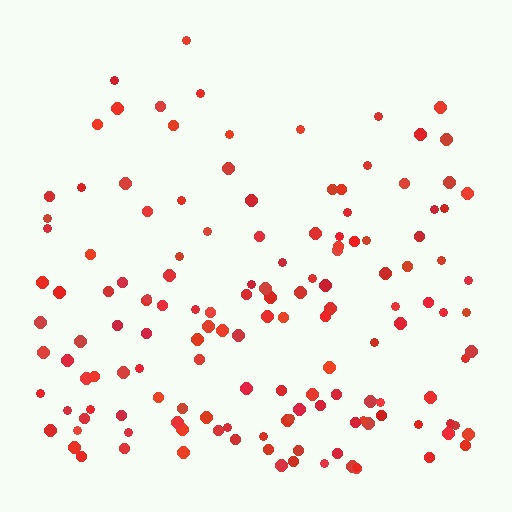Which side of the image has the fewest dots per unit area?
The top.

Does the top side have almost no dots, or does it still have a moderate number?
Still a moderate number, just noticeably fewer than the bottom.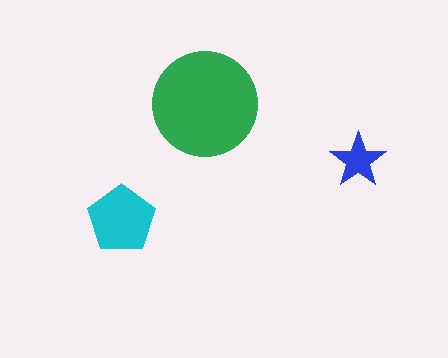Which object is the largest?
The green circle.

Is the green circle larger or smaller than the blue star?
Larger.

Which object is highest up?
The green circle is topmost.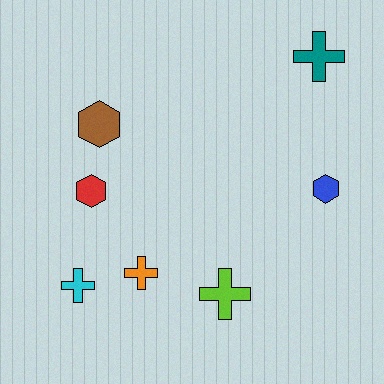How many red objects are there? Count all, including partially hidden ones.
There is 1 red object.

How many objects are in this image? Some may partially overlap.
There are 7 objects.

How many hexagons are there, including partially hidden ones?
There are 3 hexagons.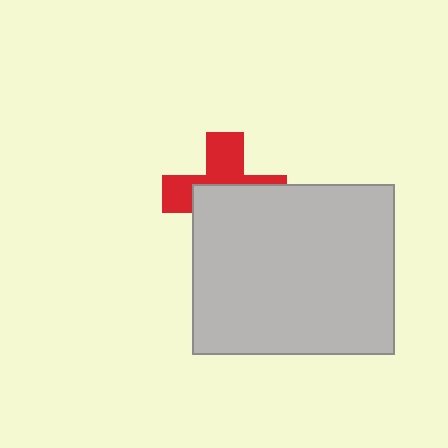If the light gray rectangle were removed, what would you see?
You would see the complete red cross.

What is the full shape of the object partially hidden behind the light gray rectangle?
The partially hidden object is a red cross.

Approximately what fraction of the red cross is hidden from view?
Roughly 56% of the red cross is hidden behind the light gray rectangle.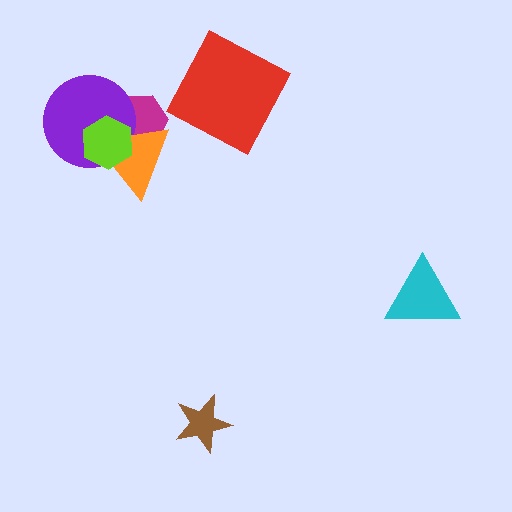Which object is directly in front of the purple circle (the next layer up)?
The orange triangle is directly in front of the purple circle.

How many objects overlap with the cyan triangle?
0 objects overlap with the cyan triangle.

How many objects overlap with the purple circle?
3 objects overlap with the purple circle.